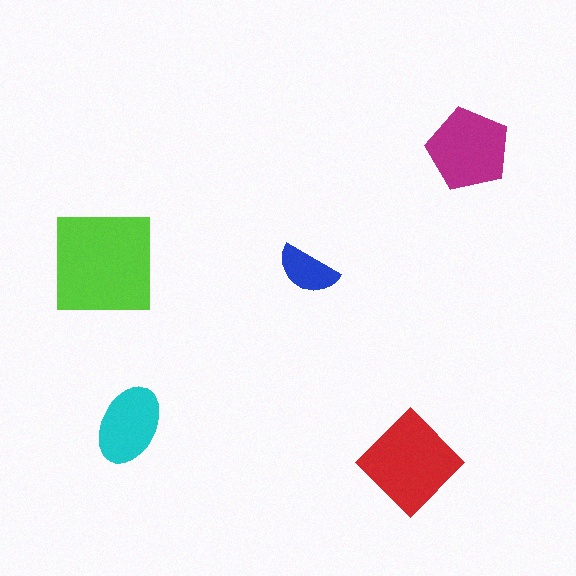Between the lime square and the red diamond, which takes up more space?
The lime square.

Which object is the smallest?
The blue semicircle.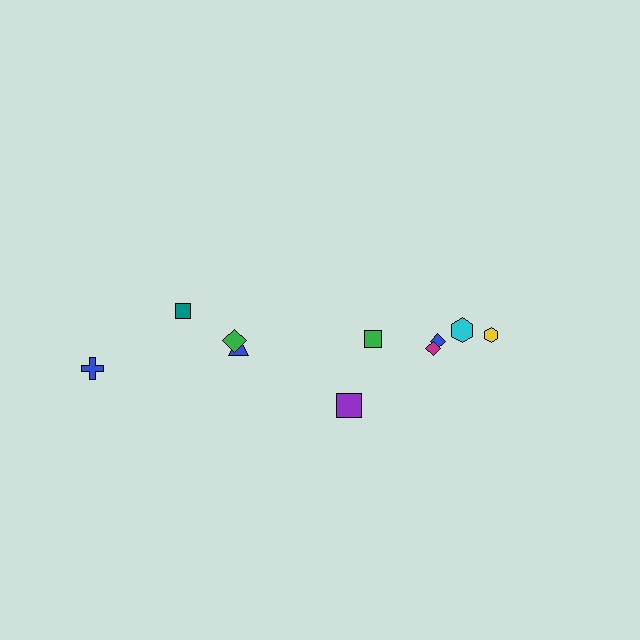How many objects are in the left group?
There are 4 objects.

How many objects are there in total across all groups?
There are 10 objects.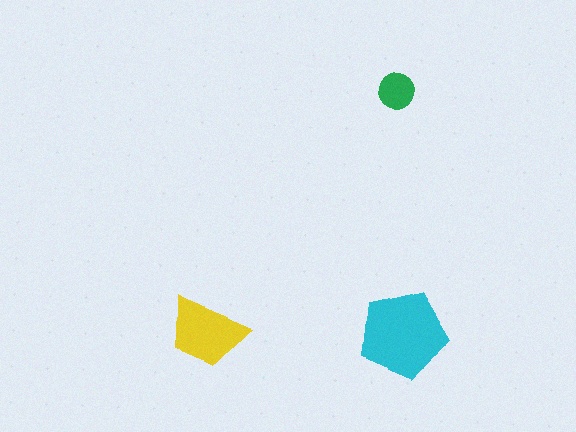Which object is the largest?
The cyan pentagon.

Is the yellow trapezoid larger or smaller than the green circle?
Larger.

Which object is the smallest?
The green circle.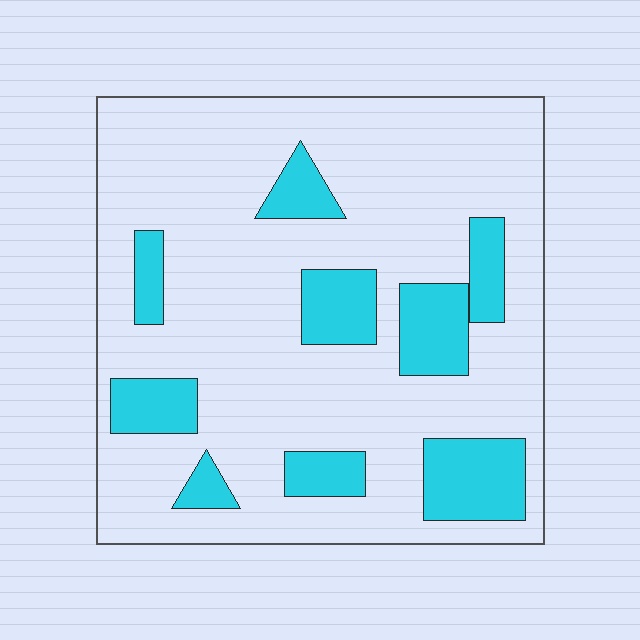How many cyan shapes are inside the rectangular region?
9.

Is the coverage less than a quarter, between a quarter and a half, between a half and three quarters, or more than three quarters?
Less than a quarter.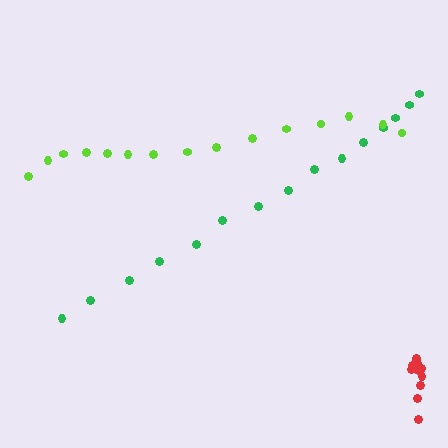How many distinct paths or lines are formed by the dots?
There are 3 distinct paths.